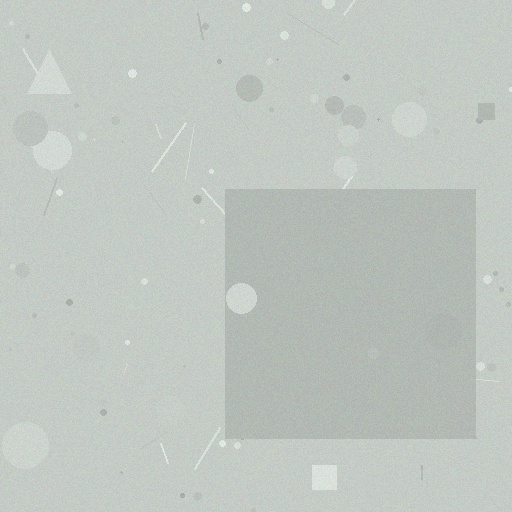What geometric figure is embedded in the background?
A square is embedded in the background.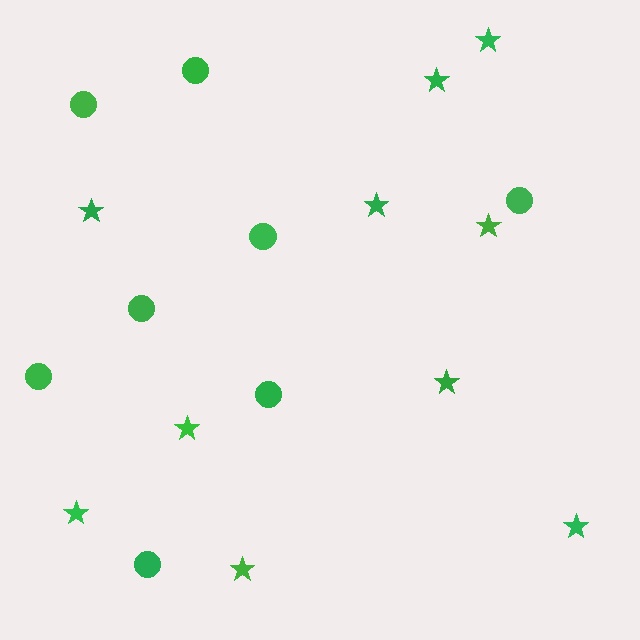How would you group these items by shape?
There are 2 groups: one group of stars (10) and one group of circles (8).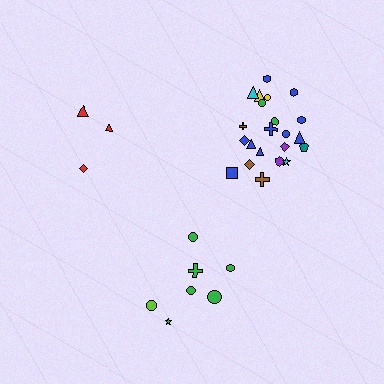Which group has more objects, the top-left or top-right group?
The top-right group.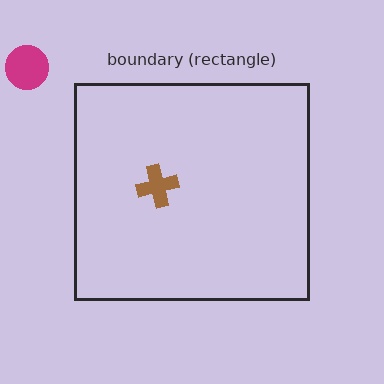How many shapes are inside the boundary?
1 inside, 1 outside.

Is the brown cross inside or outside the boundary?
Inside.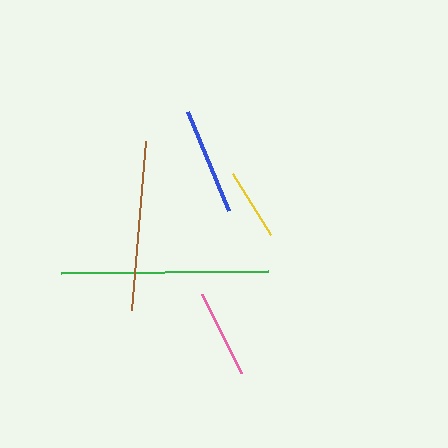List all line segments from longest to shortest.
From longest to shortest: green, brown, blue, pink, yellow.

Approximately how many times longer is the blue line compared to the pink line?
The blue line is approximately 1.2 times the length of the pink line.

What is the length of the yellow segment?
The yellow segment is approximately 72 pixels long.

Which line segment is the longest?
The green line is the longest at approximately 207 pixels.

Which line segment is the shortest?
The yellow line is the shortest at approximately 72 pixels.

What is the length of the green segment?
The green segment is approximately 207 pixels long.